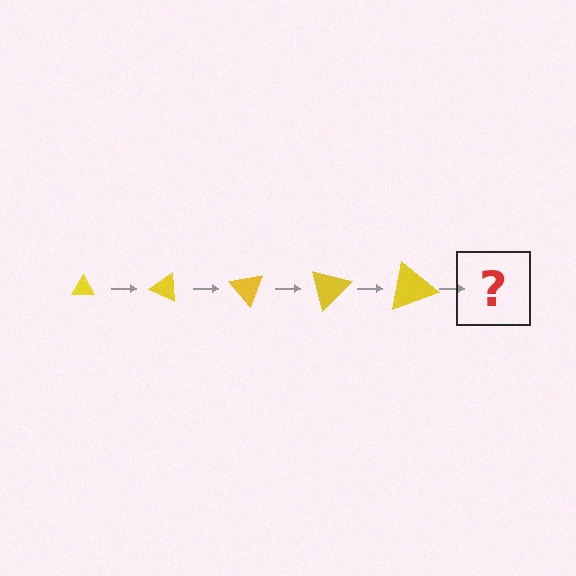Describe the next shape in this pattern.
It should be a triangle, larger than the previous one and rotated 125 degrees from the start.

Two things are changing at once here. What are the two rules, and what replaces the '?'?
The two rules are that the triangle grows larger each step and it rotates 25 degrees each step. The '?' should be a triangle, larger than the previous one and rotated 125 degrees from the start.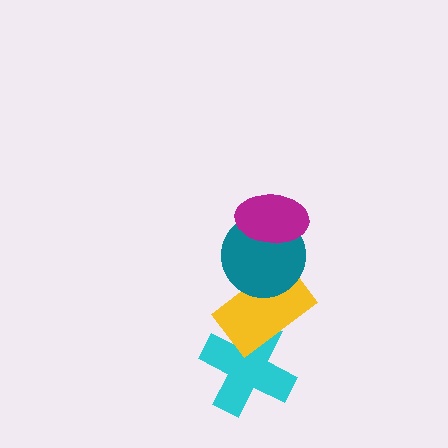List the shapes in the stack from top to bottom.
From top to bottom: the magenta ellipse, the teal circle, the yellow rectangle, the cyan cross.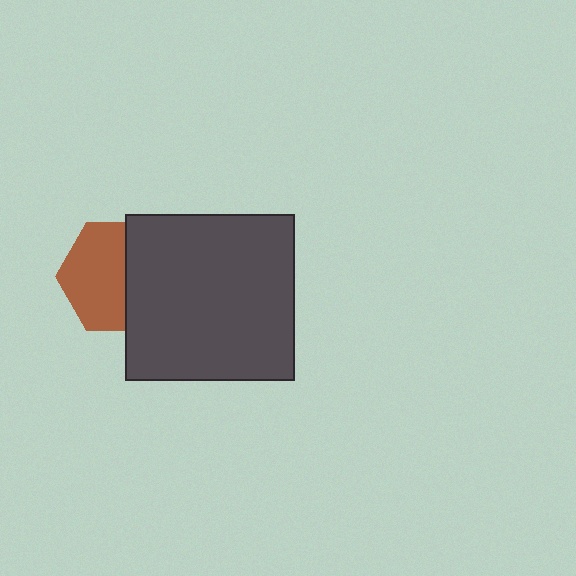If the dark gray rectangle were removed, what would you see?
You would see the complete brown hexagon.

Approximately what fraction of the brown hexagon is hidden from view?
Roughly 42% of the brown hexagon is hidden behind the dark gray rectangle.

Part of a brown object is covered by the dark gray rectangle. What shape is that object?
It is a hexagon.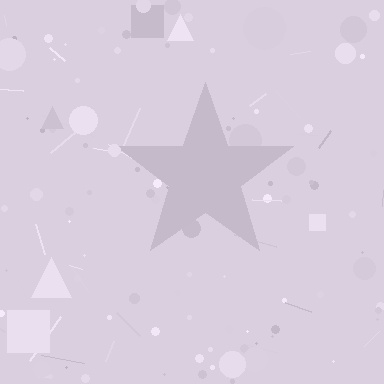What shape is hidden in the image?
A star is hidden in the image.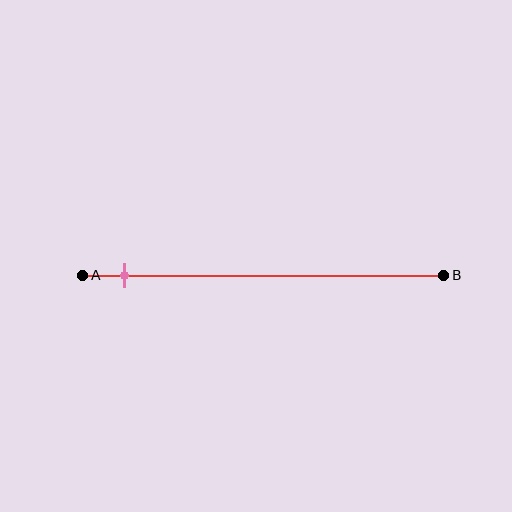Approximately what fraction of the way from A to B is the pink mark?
The pink mark is approximately 10% of the way from A to B.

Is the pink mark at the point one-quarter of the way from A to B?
No, the mark is at about 10% from A, not at the 25% one-quarter point.